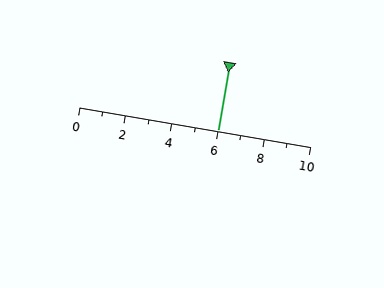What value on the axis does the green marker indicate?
The marker indicates approximately 6.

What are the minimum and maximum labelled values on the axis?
The axis runs from 0 to 10.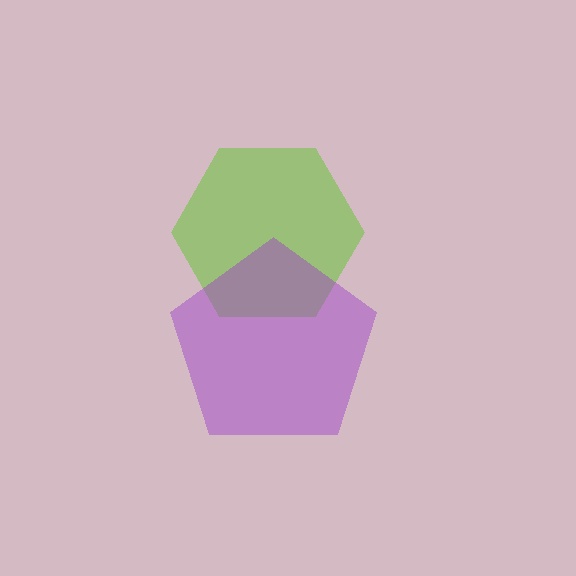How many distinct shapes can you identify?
There are 2 distinct shapes: a lime hexagon, a purple pentagon.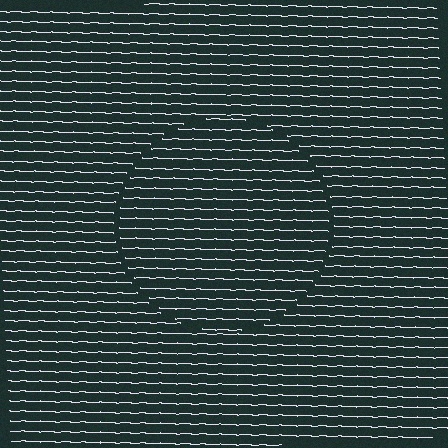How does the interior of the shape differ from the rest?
The interior of the shape contains the same grating, shifted by half a period — the contour is defined by the phase discontinuity where line-ends from the inner and outer gratings abut.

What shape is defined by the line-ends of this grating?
An illusory circle. The interior of the shape contains the same grating, shifted by half a period — the contour is defined by the phase discontinuity where line-ends from the inner and outer gratings abut.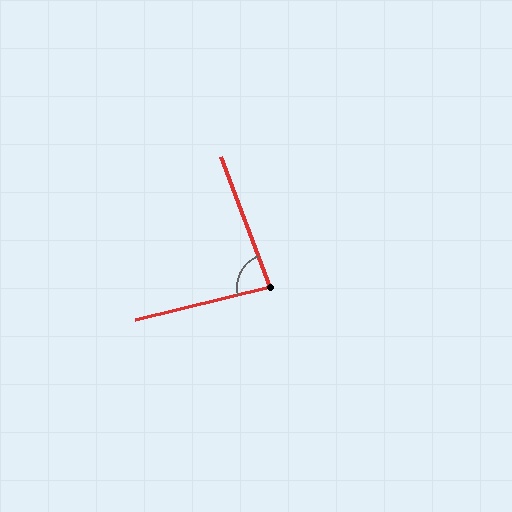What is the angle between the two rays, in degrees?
Approximately 83 degrees.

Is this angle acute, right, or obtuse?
It is acute.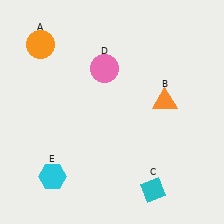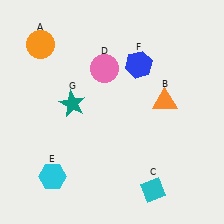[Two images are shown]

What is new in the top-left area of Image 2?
A teal star (G) was added in the top-left area of Image 2.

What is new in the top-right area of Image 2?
A blue hexagon (F) was added in the top-right area of Image 2.